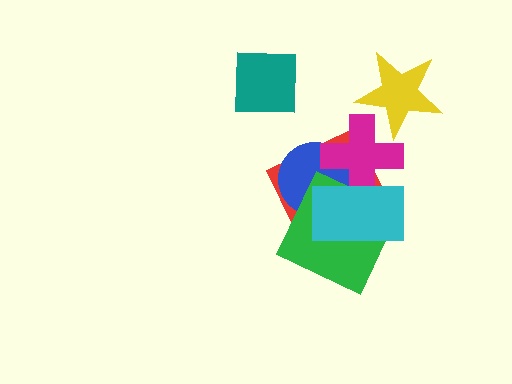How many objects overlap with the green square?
3 objects overlap with the green square.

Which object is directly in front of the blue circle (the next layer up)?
The magenta cross is directly in front of the blue circle.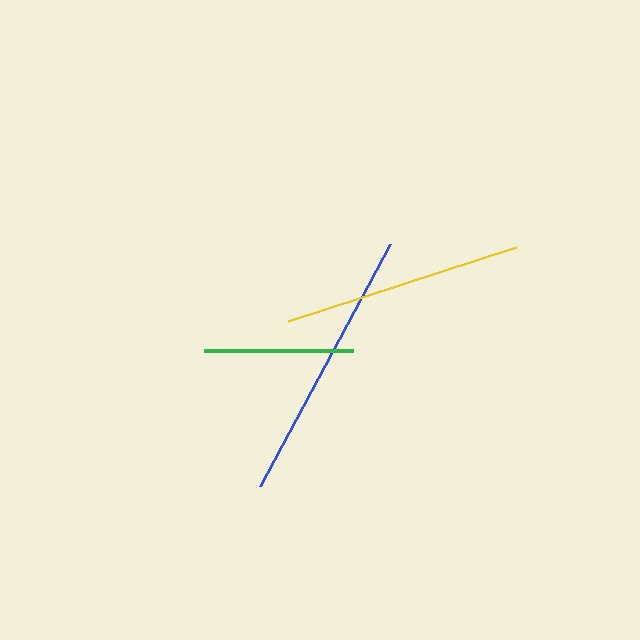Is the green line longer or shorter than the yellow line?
The yellow line is longer than the green line.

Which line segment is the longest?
The blue line is the longest at approximately 275 pixels.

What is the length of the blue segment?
The blue segment is approximately 275 pixels long.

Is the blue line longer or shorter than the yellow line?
The blue line is longer than the yellow line.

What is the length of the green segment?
The green segment is approximately 149 pixels long.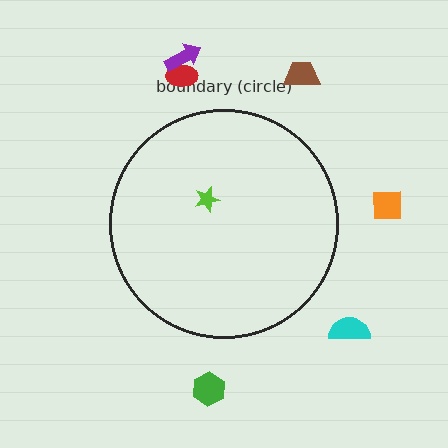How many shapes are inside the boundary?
1 inside, 6 outside.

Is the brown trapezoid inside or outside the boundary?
Outside.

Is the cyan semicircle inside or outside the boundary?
Outside.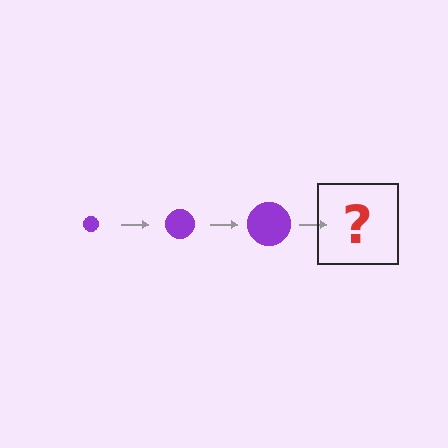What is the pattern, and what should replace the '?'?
The pattern is that the circle gets progressively larger each step. The '?' should be a purple circle, larger than the previous one.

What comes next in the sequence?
The next element should be a purple circle, larger than the previous one.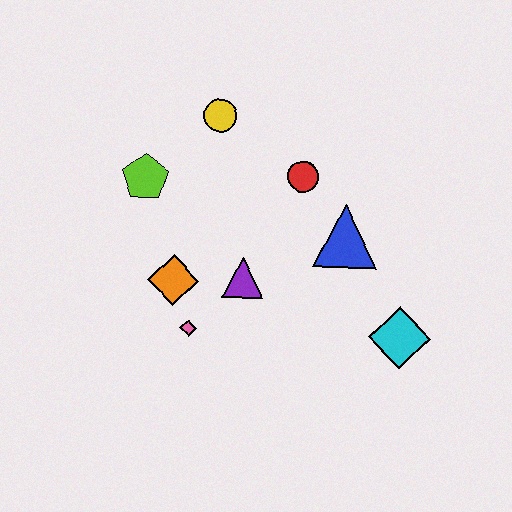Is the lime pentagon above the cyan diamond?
Yes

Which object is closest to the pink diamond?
The orange diamond is closest to the pink diamond.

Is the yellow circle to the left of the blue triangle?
Yes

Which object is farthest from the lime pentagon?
The cyan diamond is farthest from the lime pentagon.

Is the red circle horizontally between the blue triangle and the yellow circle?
Yes